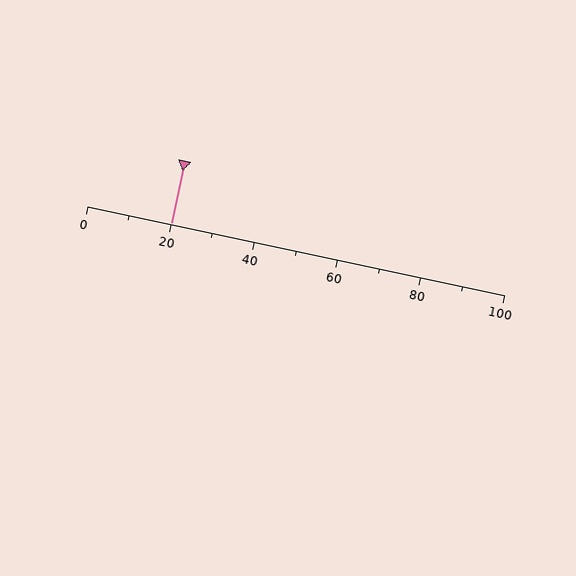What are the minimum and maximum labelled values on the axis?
The axis runs from 0 to 100.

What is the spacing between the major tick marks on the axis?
The major ticks are spaced 20 apart.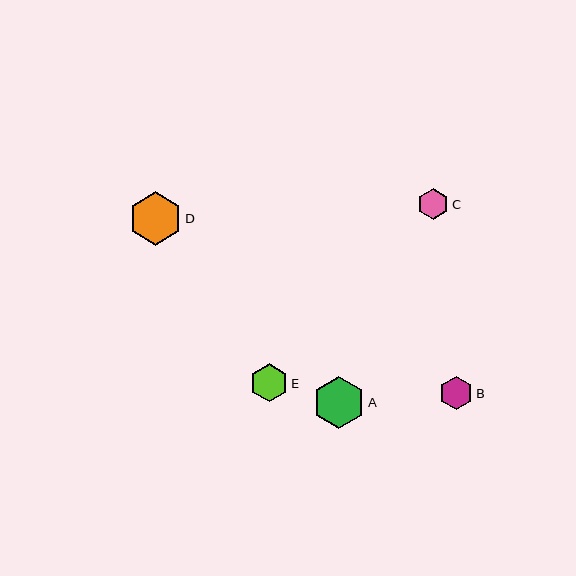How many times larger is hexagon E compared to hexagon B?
Hexagon E is approximately 1.1 times the size of hexagon B.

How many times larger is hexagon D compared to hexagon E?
Hexagon D is approximately 1.4 times the size of hexagon E.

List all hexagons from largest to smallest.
From largest to smallest: D, A, E, B, C.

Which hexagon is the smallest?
Hexagon C is the smallest with a size of approximately 31 pixels.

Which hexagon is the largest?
Hexagon D is the largest with a size of approximately 53 pixels.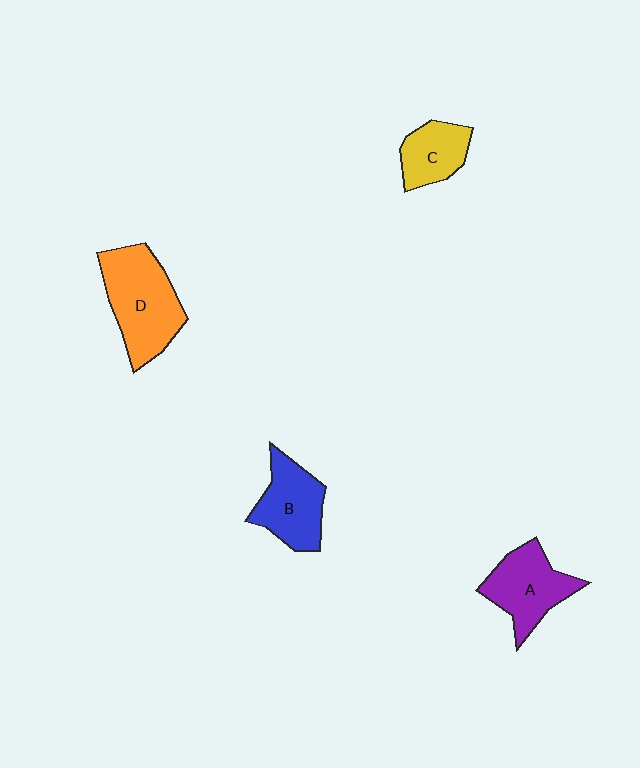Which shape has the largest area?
Shape D (orange).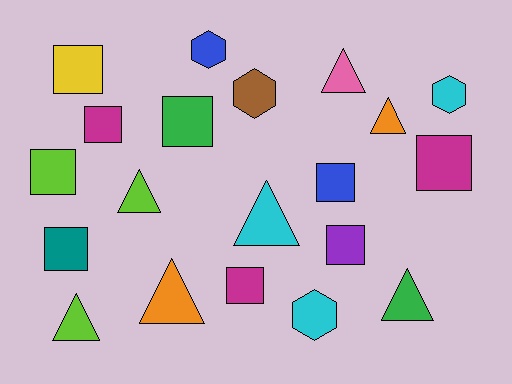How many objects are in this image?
There are 20 objects.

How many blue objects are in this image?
There are 2 blue objects.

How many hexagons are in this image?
There are 4 hexagons.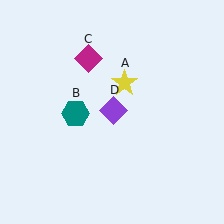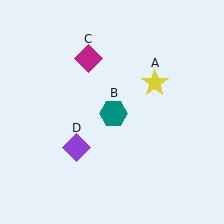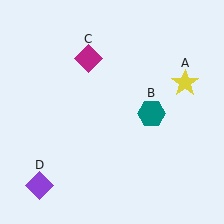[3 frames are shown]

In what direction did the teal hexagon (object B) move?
The teal hexagon (object B) moved right.